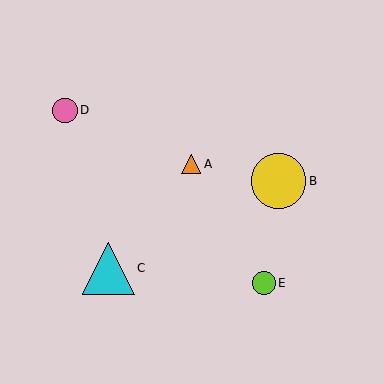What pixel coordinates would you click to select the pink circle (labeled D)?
Click at (65, 110) to select the pink circle D.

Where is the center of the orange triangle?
The center of the orange triangle is at (191, 164).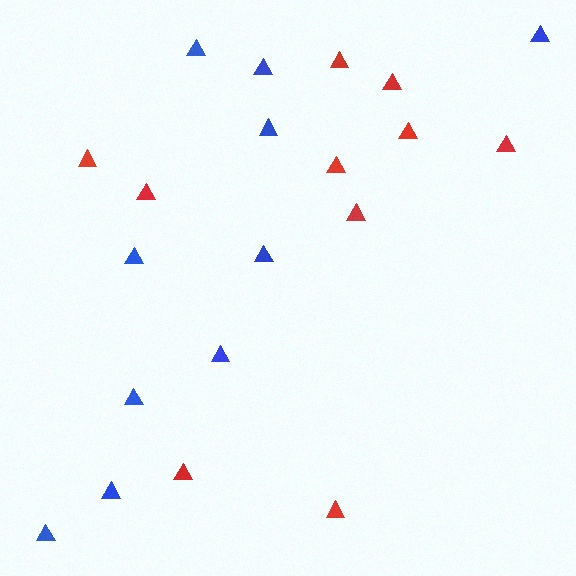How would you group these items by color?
There are 2 groups: one group of blue triangles (10) and one group of red triangles (10).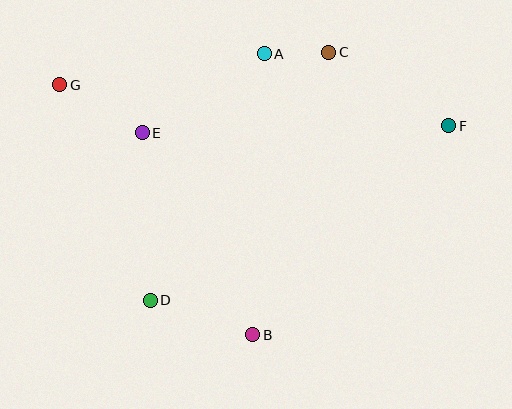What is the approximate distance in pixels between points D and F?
The distance between D and F is approximately 346 pixels.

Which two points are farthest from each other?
Points F and G are farthest from each other.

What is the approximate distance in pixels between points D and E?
The distance between D and E is approximately 168 pixels.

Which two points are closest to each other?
Points A and C are closest to each other.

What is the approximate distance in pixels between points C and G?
The distance between C and G is approximately 271 pixels.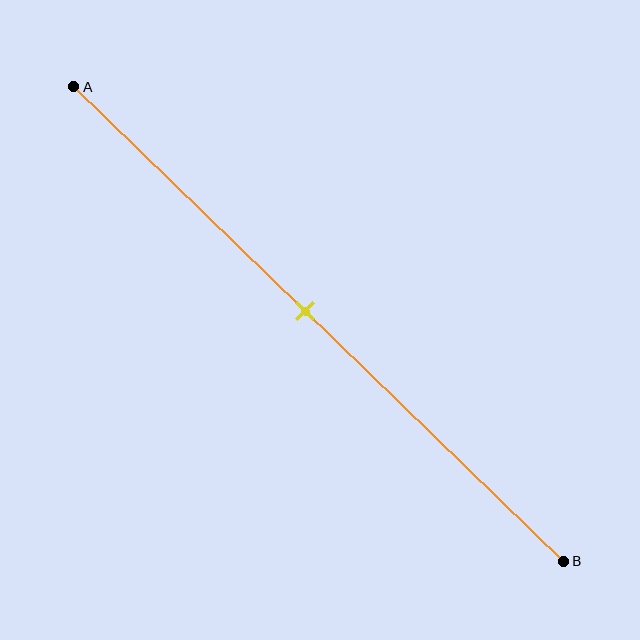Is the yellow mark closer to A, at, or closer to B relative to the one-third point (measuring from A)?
The yellow mark is closer to point B than the one-third point of segment AB.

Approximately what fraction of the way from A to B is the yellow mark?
The yellow mark is approximately 45% of the way from A to B.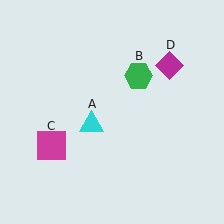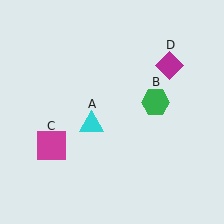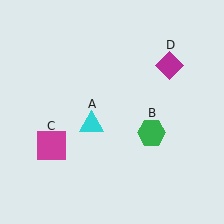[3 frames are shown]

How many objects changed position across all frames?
1 object changed position: green hexagon (object B).